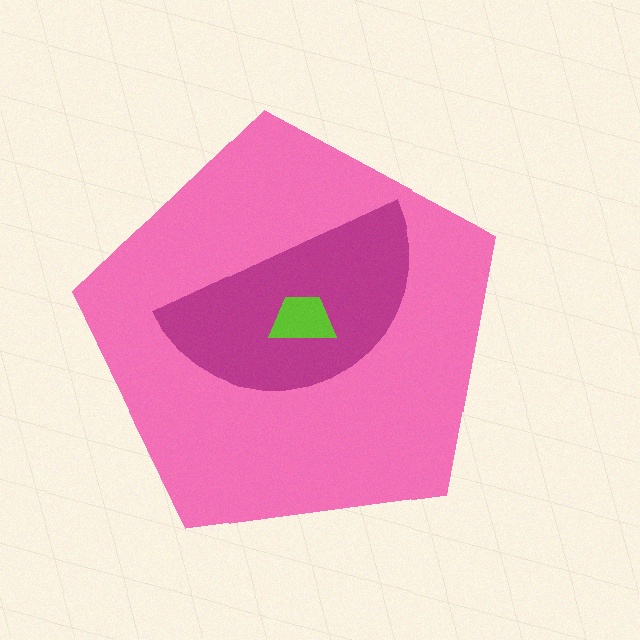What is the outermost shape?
The pink pentagon.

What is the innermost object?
The lime trapezoid.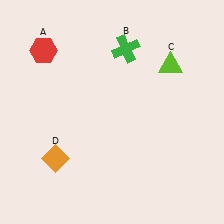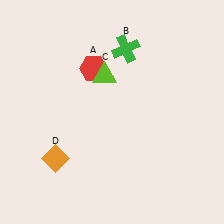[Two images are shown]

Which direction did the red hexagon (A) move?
The red hexagon (A) moved right.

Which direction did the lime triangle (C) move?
The lime triangle (C) moved left.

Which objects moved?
The objects that moved are: the red hexagon (A), the lime triangle (C).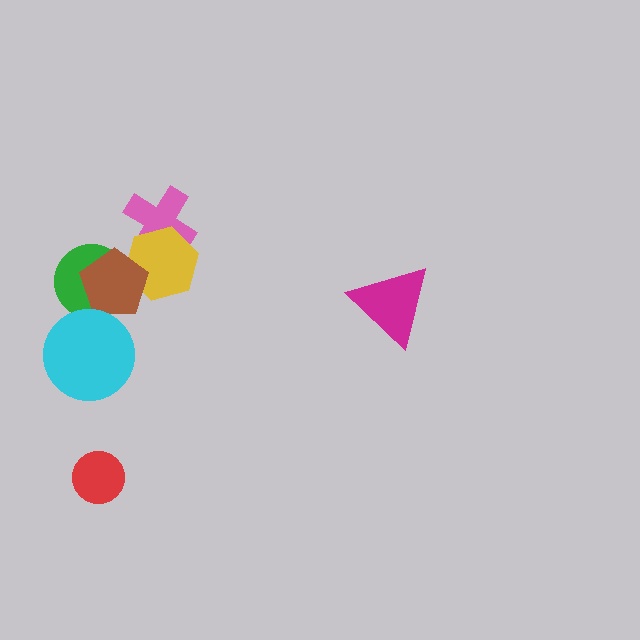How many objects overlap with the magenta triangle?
0 objects overlap with the magenta triangle.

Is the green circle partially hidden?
Yes, it is partially covered by another shape.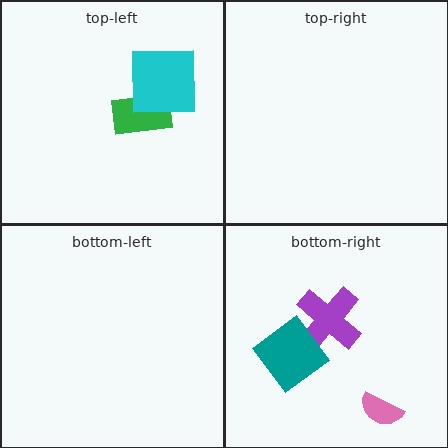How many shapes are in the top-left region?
2.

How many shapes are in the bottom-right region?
3.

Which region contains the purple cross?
The bottom-right region.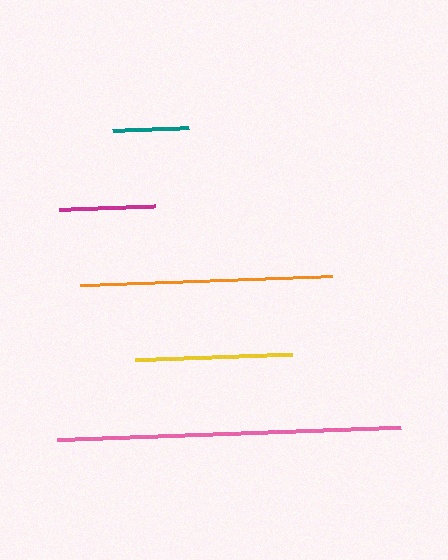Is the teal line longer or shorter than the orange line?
The orange line is longer than the teal line.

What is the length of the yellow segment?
The yellow segment is approximately 157 pixels long.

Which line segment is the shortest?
The teal line is the shortest at approximately 76 pixels.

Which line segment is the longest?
The pink line is the longest at approximately 344 pixels.